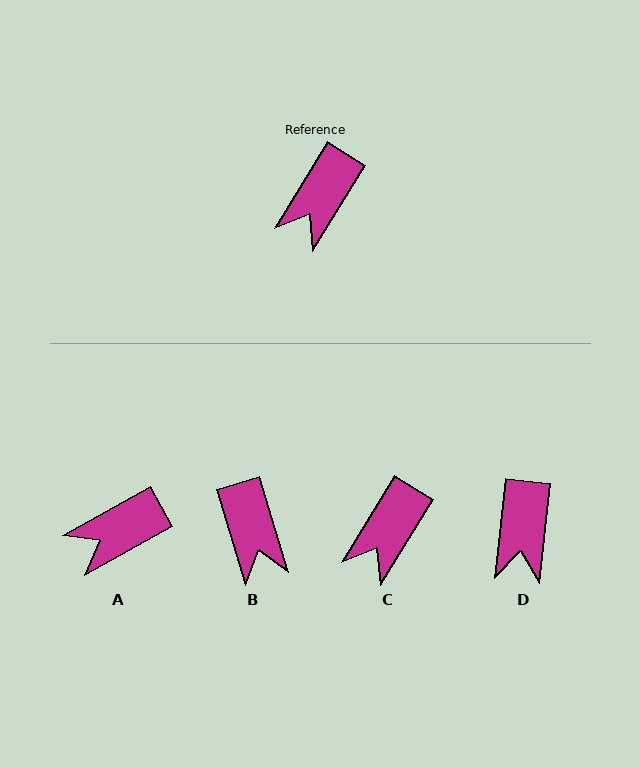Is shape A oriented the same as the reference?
No, it is off by about 29 degrees.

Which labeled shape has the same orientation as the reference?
C.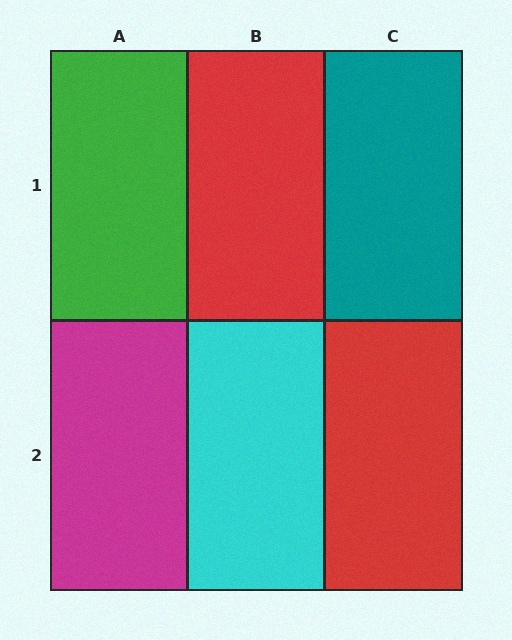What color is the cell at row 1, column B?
Red.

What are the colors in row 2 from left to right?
Magenta, cyan, red.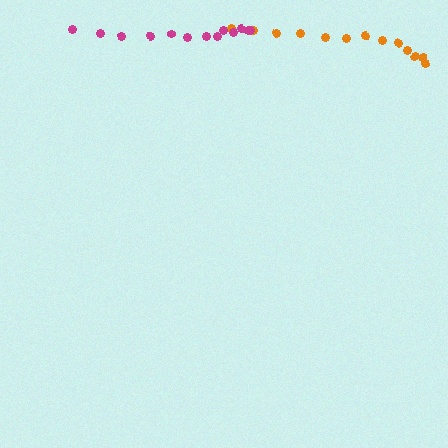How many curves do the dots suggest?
There are 2 distinct paths.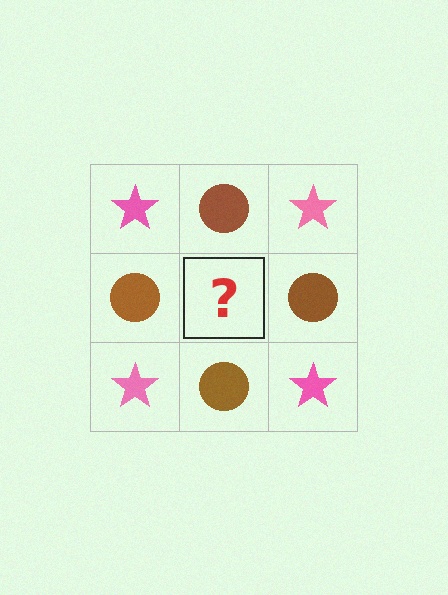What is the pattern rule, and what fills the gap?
The rule is that it alternates pink star and brown circle in a checkerboard pattern. The gap should be filled with a pink star.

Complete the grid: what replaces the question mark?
The question mark should be replaced with a pink star.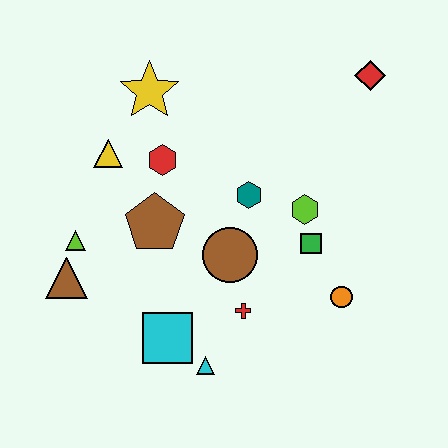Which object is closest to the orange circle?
The green square is closest to the orange circle.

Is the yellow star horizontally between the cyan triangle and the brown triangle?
Yes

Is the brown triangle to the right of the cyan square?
No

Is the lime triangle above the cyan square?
Yes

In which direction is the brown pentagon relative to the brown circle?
The brown pentagon is to the left of the brown circle.